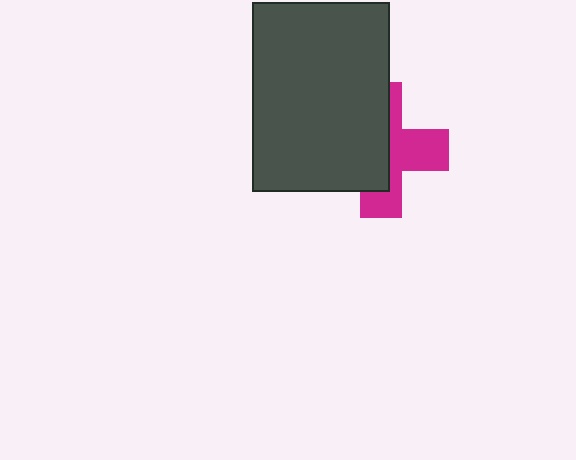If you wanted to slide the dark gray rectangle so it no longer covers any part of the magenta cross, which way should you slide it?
Slide it left — that is the most direct way to separate the two shapes.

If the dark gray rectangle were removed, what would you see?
You would see the complete magenta cross.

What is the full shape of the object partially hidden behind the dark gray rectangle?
The partially hidden object is a magenta cross.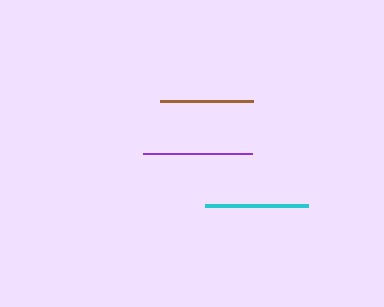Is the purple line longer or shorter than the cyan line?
The purple line is longer than the cyan line.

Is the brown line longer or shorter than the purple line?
The purple line is longer than the brown line.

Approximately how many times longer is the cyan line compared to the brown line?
The cyan line is approximately 1.1 times the length of the brown line.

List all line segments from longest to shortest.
From longest to shortest: purple, cyan, brown.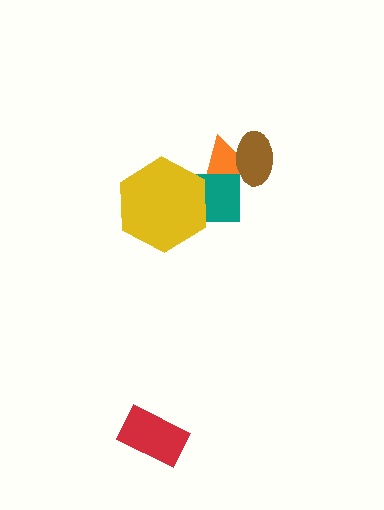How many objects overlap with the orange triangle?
2 objects overlap with the orange triangle.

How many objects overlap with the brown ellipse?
1 object overlaps with the brown ellipse.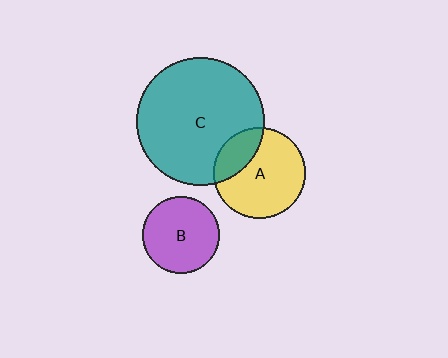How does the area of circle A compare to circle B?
Approximately 1.4 times.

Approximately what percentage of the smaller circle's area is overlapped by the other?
Approximately 25%.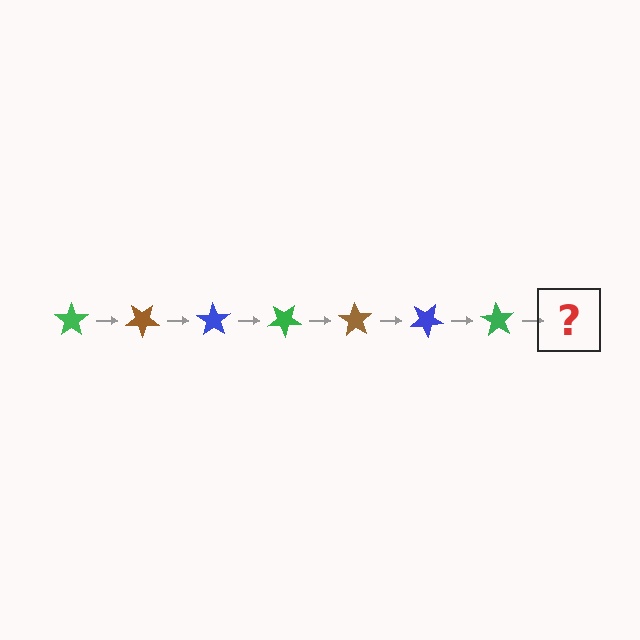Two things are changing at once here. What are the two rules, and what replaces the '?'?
The two rules are that it rotates 35 degrees each step and the color cycles through green, brown, and blue. The '?' should be a brown star, rotated 245 degrees from the start.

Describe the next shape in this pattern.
It should be a brown star, rotated 245 degrees from the start.